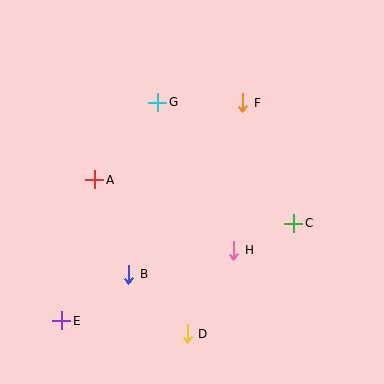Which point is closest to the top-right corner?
Point F is closest to the top-right corner.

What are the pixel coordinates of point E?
Point E is at (62, 321).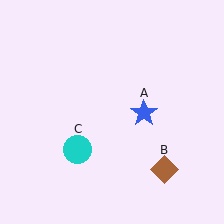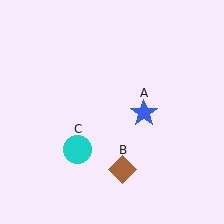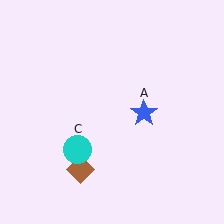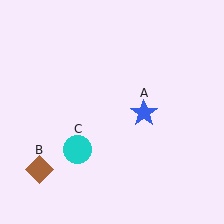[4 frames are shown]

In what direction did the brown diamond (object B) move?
The brown diamond (object B) moved left.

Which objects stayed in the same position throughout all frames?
Blue star (object A) and cyan circle (object C) remained stationary.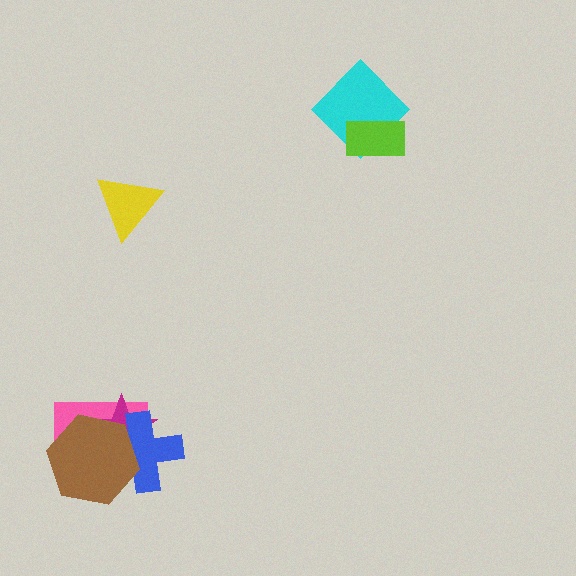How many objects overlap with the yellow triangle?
0 objects overlap with the yellow triangle.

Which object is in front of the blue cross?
The brown hexagon is in front of the blue cross.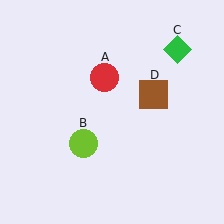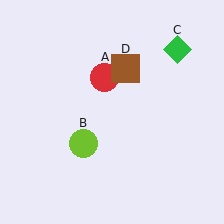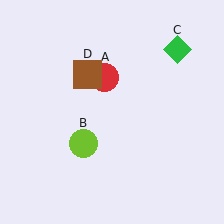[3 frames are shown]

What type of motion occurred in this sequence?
The brown square (object D) rotated counterclockwise around the center of the scene.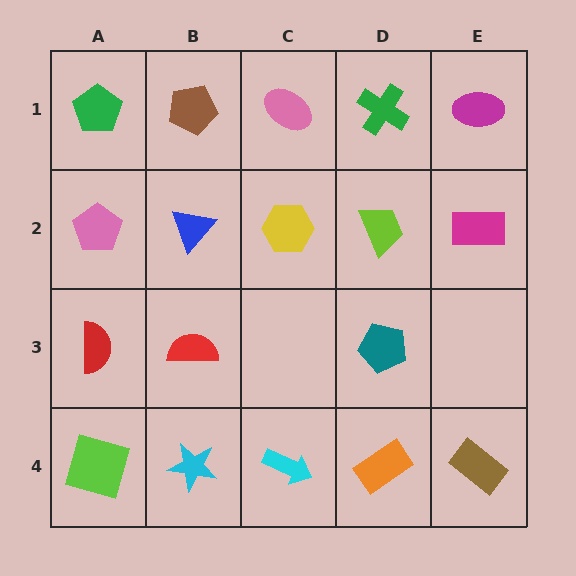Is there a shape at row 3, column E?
No, that cell is empty.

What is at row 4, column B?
A cyan star.